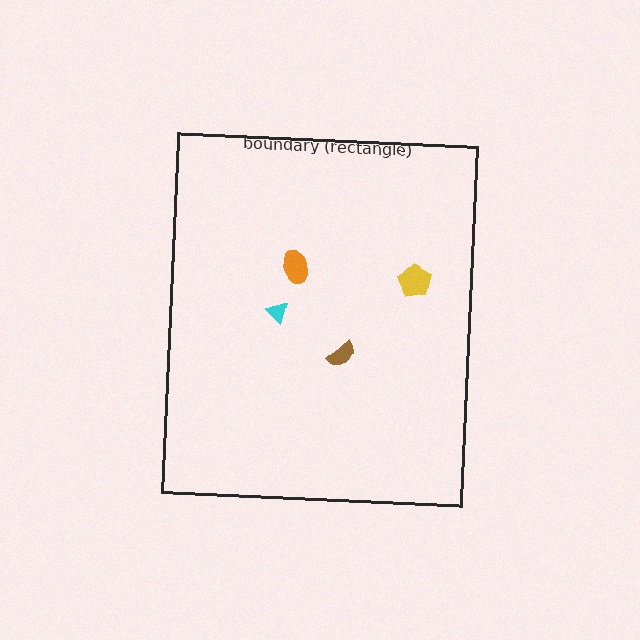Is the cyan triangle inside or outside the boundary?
Inside.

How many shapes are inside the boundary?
4 inside, 0 outside.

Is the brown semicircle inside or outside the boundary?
Inside.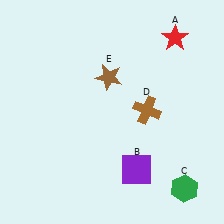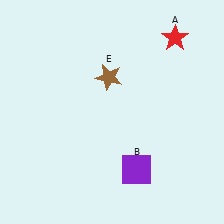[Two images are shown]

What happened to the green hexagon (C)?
The green hexagon (C) was removed in Image 2. It was in the bottom-right area of Image 1.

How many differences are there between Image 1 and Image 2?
There are 2 differences between the two images.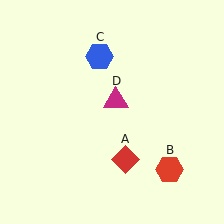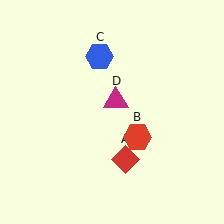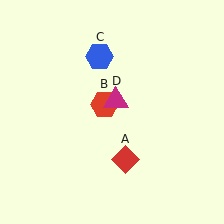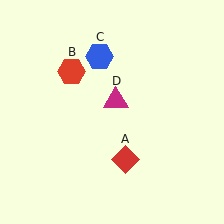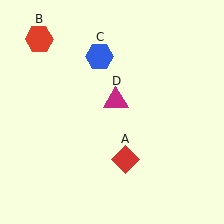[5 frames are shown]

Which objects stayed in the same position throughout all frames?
Red diamond (object A) and blue hexagon (object C) and magenta triangle (object D) remained stationary.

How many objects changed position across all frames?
1 object changed position: red hexagon (object B).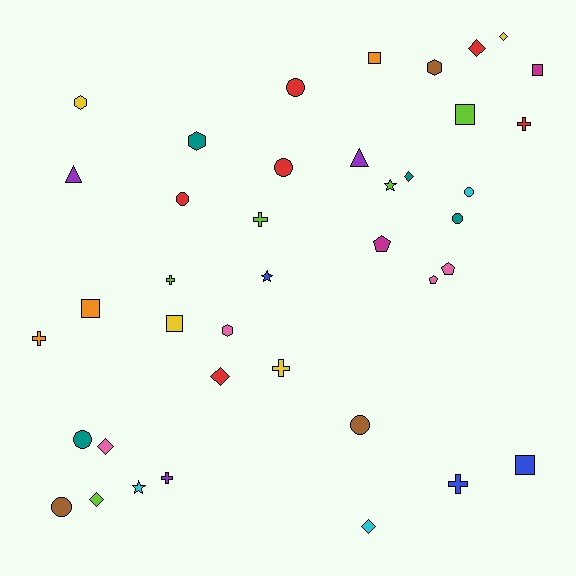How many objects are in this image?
There are 40 objects.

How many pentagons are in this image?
There are 3 pentagons.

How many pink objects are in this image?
There are 4 pink objects.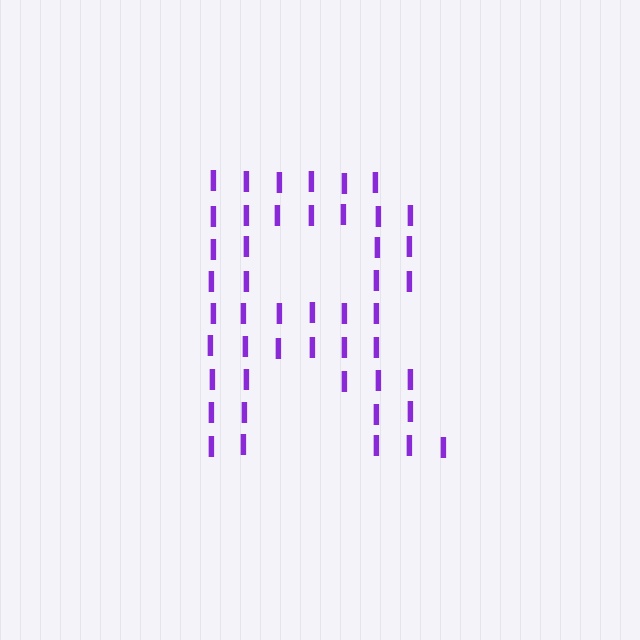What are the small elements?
The small elements are letter I's.